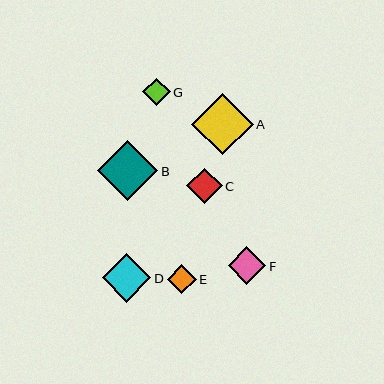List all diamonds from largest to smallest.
From largest to smallest: A, B, D, F, C, E, G.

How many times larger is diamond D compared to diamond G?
Diamond D is approximately 1.7 times the size of diamond G.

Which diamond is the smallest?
Diamond G is the smallest with a size of approximately 28 pixels.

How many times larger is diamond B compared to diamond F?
Diamond B is approximately 1.6 times the size of diamond F.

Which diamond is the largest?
Diamond A is the largest with a size of approximately 62 pixels.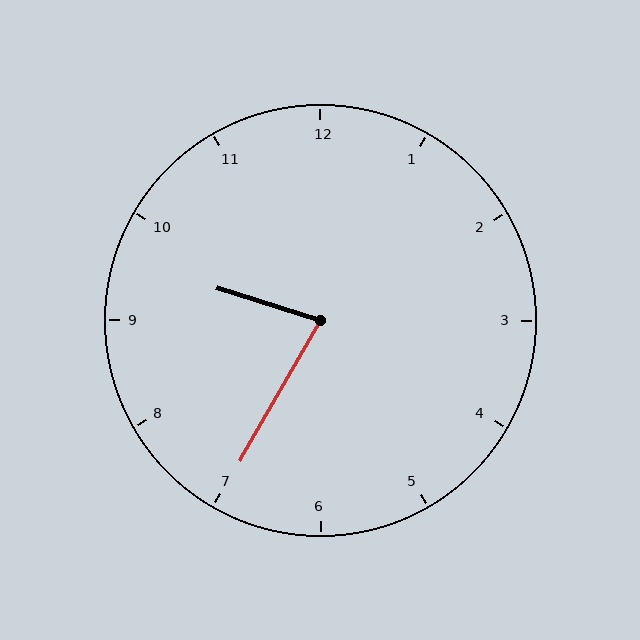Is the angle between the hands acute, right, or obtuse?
It is acute.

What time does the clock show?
9:35.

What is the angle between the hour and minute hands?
Approximately 78 degrees.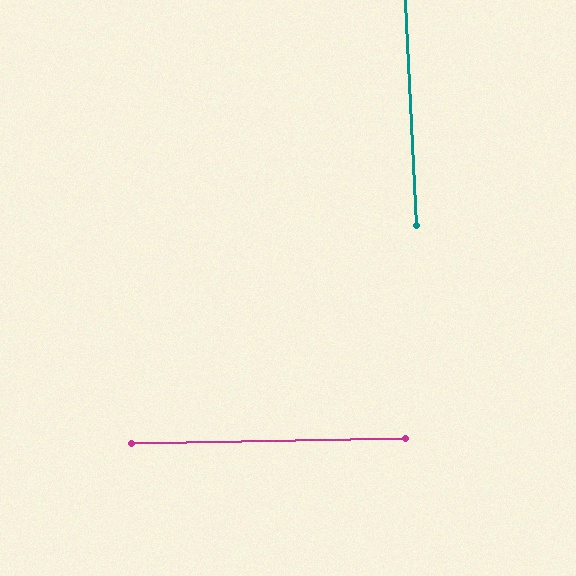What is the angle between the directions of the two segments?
Approximately 88 degrees.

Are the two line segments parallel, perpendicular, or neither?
Perpendicular — they meet at approximately 88°.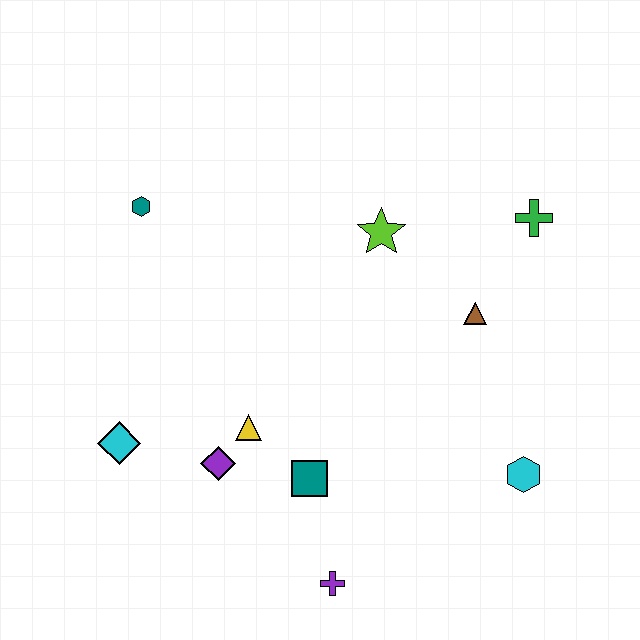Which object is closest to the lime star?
The brown triangle is closest to the lime star.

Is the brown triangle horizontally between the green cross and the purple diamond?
Yes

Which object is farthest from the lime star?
The purple cross is farthest from the lime star.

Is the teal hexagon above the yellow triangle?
Yes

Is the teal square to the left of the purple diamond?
No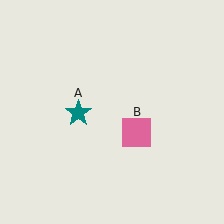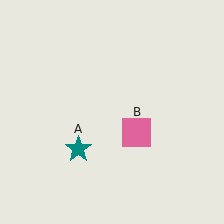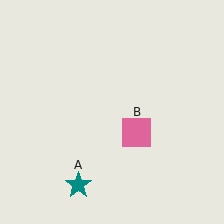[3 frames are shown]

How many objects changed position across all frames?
1 object changed position: teal star (object A).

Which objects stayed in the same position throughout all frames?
Pink square (object B) remained stationary.